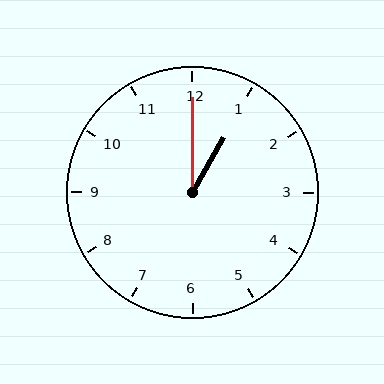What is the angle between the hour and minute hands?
Approximately 30 degrees.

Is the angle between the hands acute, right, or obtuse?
It is acute.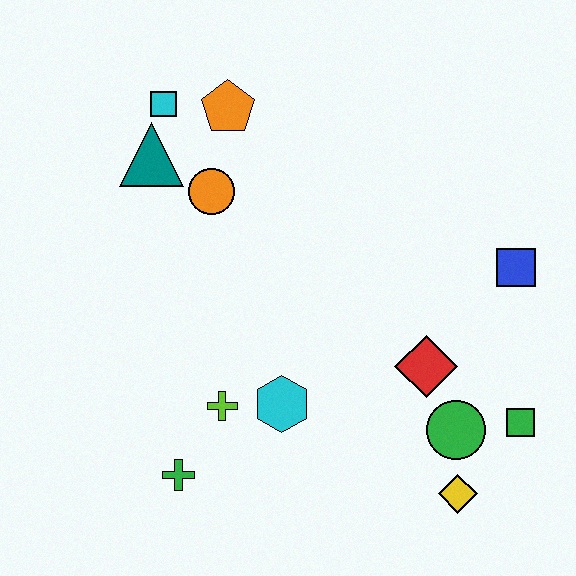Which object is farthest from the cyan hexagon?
The cyan square is farthest from the cyan hexagon.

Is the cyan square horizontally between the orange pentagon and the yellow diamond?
No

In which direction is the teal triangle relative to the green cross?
The teal triangle is above the green cross.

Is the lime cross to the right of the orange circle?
Yes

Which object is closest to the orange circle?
The teal triangle is closest to the orange circle.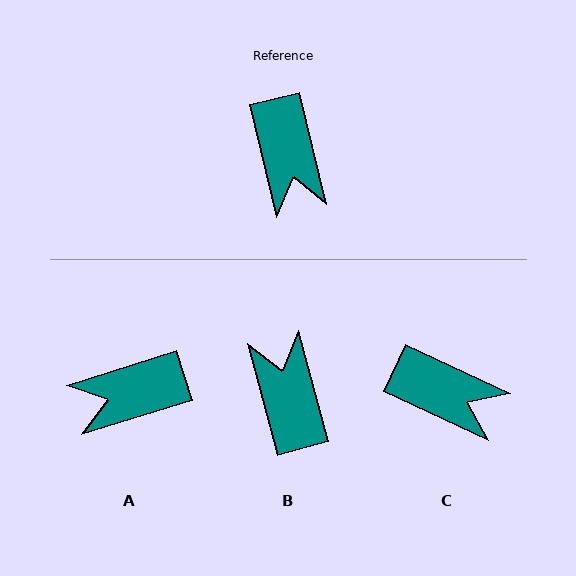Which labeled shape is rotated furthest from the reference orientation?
B, about 179 degrees away.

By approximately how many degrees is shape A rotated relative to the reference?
Approximately 86 degrees clockwise.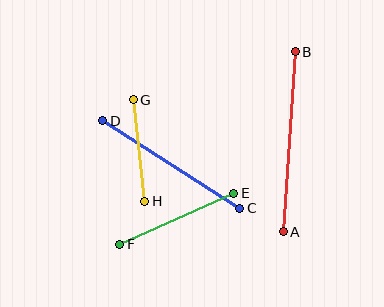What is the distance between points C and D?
The distance is approximately 163 pixels.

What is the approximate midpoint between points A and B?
The midpoint is at approximately (289, 142) pixels.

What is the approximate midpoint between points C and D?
The midpoint is at approximately (171, 165) pixels.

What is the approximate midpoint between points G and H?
The midpoint is at approximately (139, 151) pixels.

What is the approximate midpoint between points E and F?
The midpoint is at approximately (177, 219) pixels.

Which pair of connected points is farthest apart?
Points A and B are farthest apart.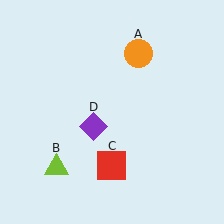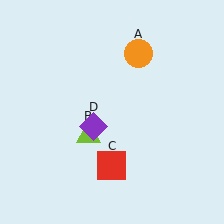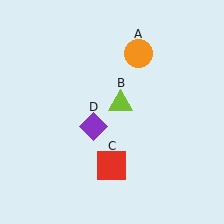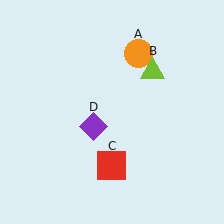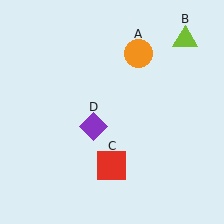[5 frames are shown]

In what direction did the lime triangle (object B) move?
The lime triangle (object B) moved up and to the right.